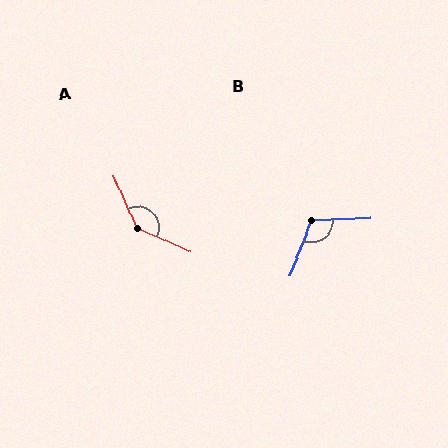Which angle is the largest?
A, at approximately 138 degrees.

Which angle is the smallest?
B, at approximately 113 degrees.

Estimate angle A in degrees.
Approximately 138 degrees.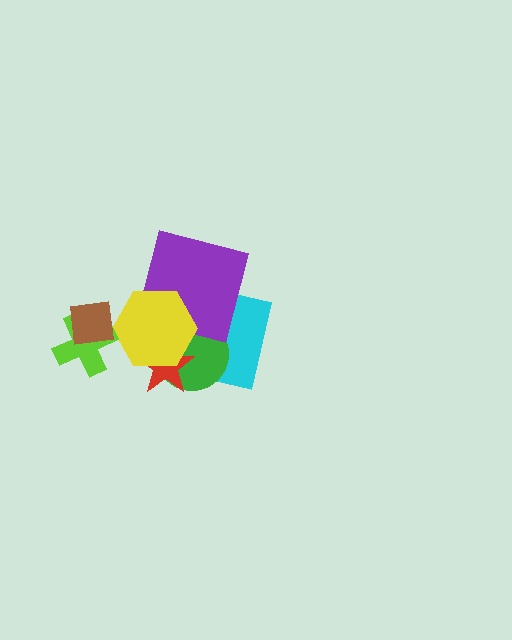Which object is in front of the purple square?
The yellow hexagon is in front of the purple square.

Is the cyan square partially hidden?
Yes, it is partially covered by another shape.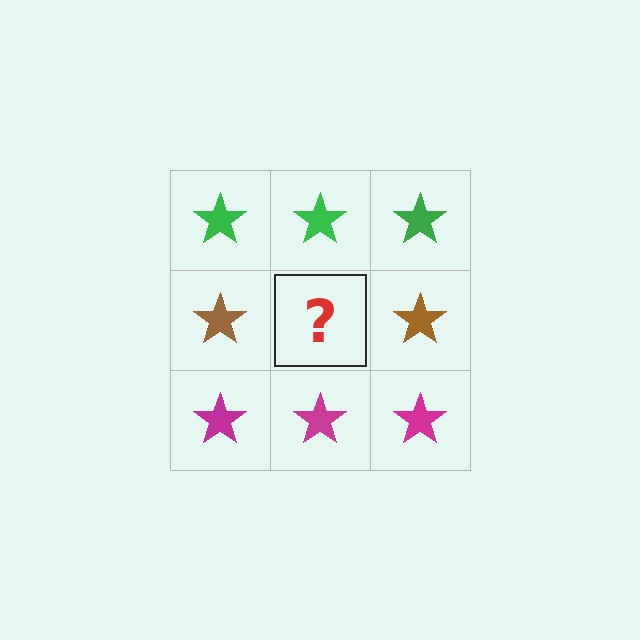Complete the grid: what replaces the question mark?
The question mark should be replaced with a brown star.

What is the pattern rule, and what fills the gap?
The rule is that each row has a consistent color. The gap should be filled with a brown star.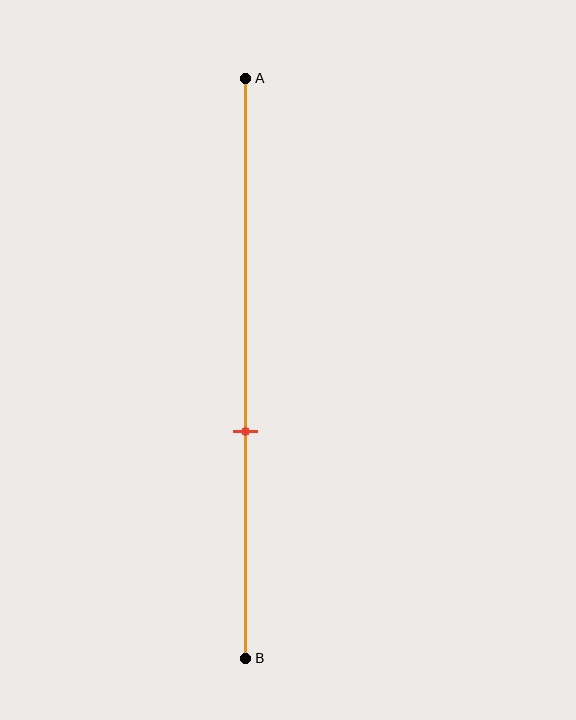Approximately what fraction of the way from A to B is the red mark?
The red mark is approximately 60% of the way from A to B.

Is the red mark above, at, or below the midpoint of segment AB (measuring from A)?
The red mark is below the midpoint of segment AB.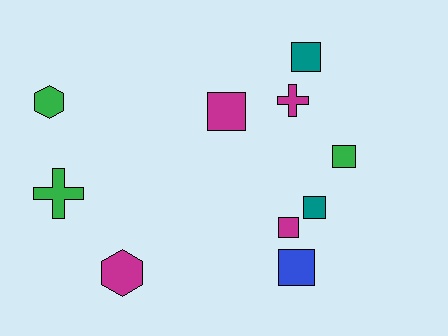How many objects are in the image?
There are 10 objects.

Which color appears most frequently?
Magenta, with 4 objects.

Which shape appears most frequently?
Square, with 6 objects.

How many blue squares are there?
There is 1 blue square.